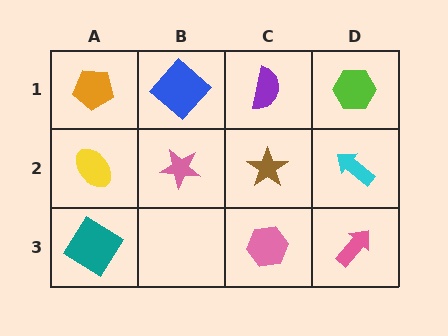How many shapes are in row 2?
4 shapes.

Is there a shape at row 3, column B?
No, that cell is empty.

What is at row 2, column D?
A cyan arrow.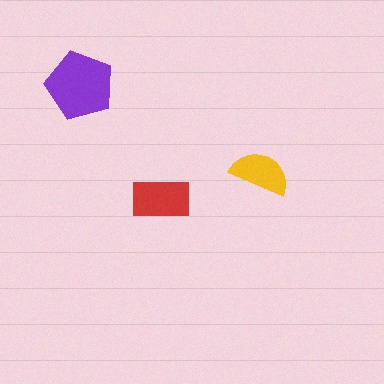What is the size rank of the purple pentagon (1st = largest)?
1st.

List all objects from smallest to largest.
The yellow semicircle, the red rectangle, the purple pentagon.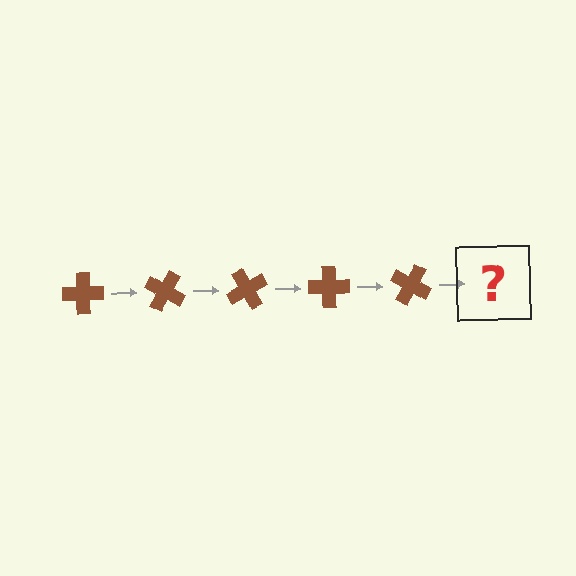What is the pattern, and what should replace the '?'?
The pattern is that the cross rotates 30 degrees each step. The '?' should be a brown cross rotated 150 degrees.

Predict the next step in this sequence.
The next step is a brown cross rotated 150 degrees.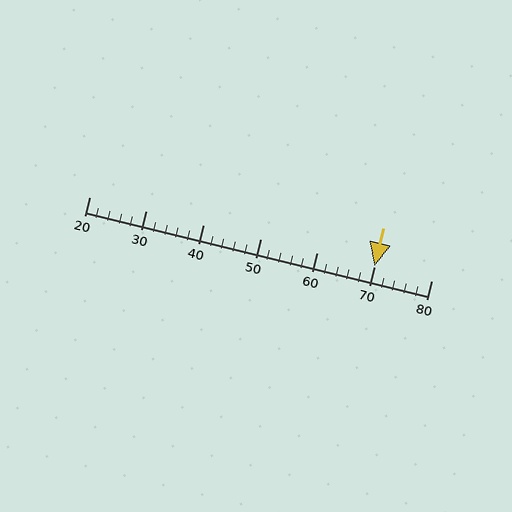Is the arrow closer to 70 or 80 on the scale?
The arrow is closer to 70.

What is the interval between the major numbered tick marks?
The major tick marks are spaced 10 units apart.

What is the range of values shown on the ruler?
The ruler shows values from 20 to 80.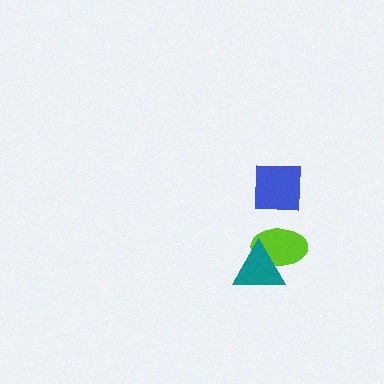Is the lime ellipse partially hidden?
Yes, it is partially covered by another shape.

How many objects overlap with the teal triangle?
1 object overlaps with the teal triangle.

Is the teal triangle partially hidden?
No, no other shape covers it.